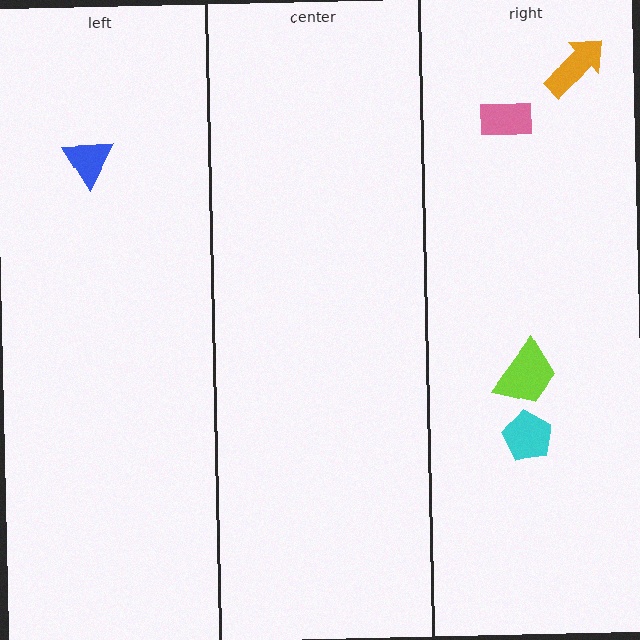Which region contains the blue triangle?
The left region.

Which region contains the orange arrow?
The right region.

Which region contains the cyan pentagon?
The right region.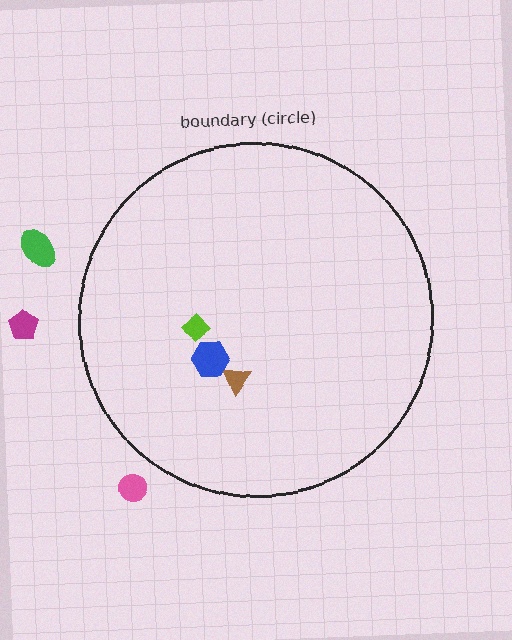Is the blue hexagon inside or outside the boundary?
Inside.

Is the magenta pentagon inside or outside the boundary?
Outside.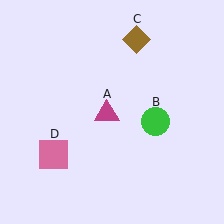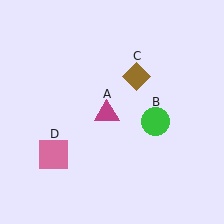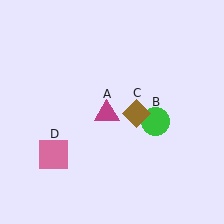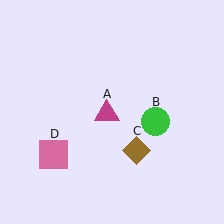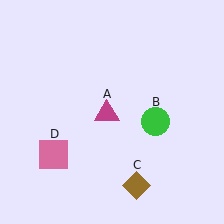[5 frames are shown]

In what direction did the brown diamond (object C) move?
The brown diamond (object C) moved down.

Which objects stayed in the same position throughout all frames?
Magenta triangle (object A) and green circle (object B) and pink square (object D) remained stationary.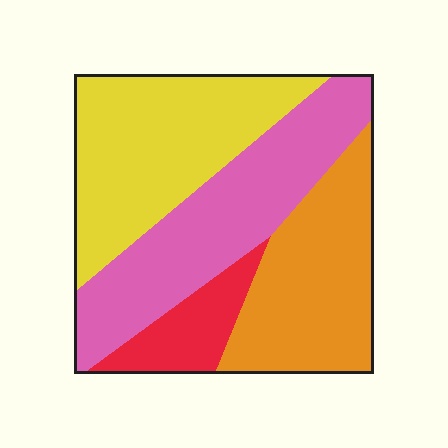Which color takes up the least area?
Red, at roughly 10%.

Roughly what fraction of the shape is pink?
Pink takes up between a quarter and a half of the shape.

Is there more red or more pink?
Pink.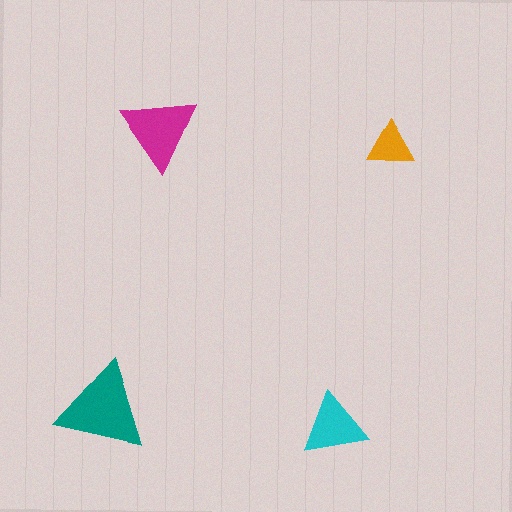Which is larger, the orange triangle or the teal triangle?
The teal one.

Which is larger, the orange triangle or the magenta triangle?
The magenta one.